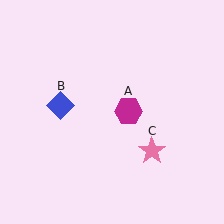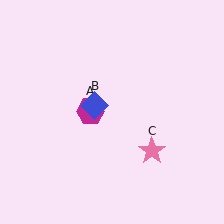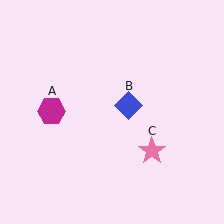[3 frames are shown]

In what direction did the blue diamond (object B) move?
The blue diamond (object B) moved right.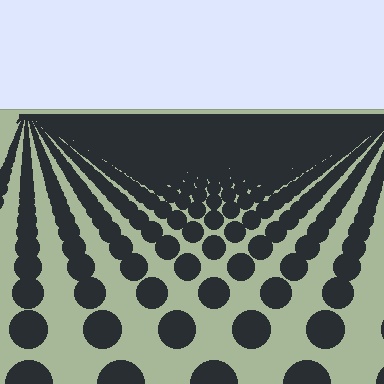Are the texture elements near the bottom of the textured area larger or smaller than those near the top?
Larger. Near the bottom, elements are closer to the viewer and appear at a bigger on-screen size.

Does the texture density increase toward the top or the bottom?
Density increases toward the top.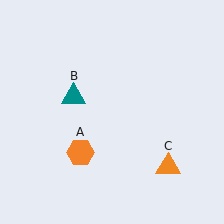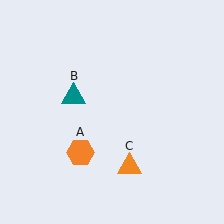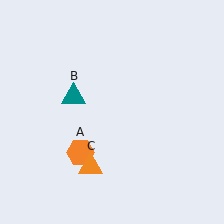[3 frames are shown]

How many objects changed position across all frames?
1 object changed position: orange triangle (object C).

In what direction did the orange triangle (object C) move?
The orange triangle (object C) moved left.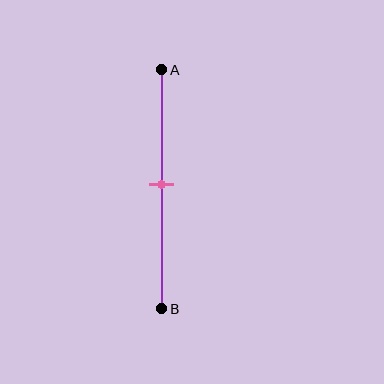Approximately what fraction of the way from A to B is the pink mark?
The pink mark is approximately 50% of the way from A to B.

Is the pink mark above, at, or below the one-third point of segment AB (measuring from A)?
The pink mark is below the one-third point of segment AB.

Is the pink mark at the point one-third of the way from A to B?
No, the mark is at about 50% from A, not at the 33% one-third point.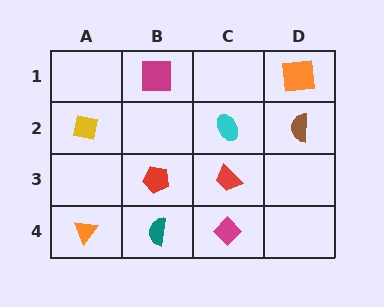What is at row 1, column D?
An orange square.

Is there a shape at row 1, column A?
No, that cell is empty.